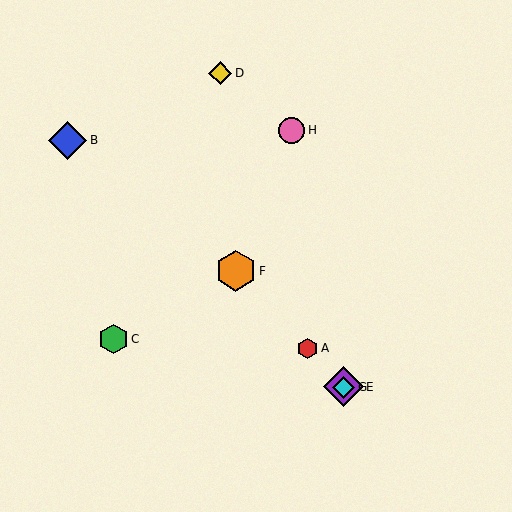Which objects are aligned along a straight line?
Objects A, E, F, G are aligned along a straight line.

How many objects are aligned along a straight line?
4 objects (A, E, F, G) are aligned along a straight line.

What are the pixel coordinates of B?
Object B is at (68, 140).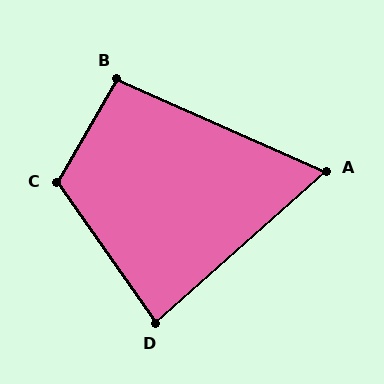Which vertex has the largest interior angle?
C, at approximately 115 degrees.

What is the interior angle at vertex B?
Approximately 96 degrees (obtuse).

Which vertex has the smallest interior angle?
A, at approximately 65 degrees.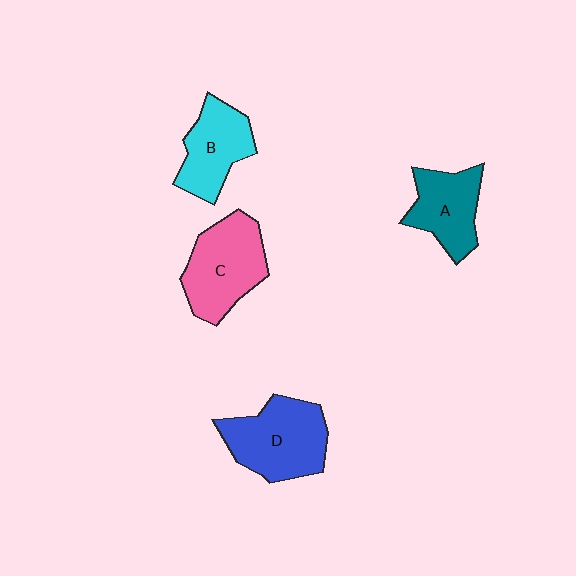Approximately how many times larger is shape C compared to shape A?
Approximately 1.3 times.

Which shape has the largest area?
Shape D (blue).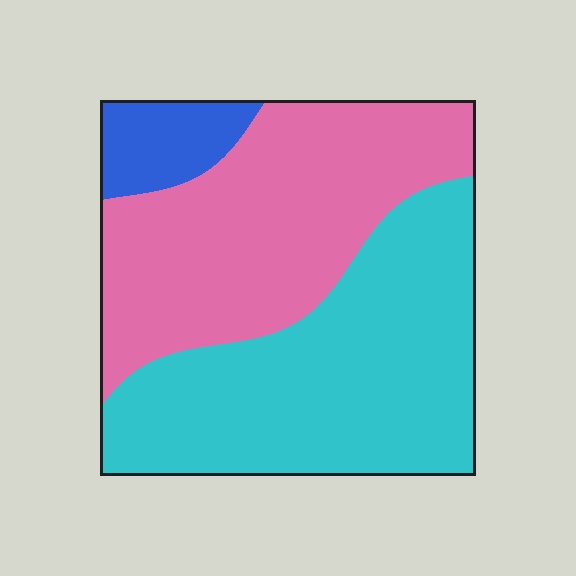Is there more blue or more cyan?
Cyan.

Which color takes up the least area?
Blue, at roughly 10%.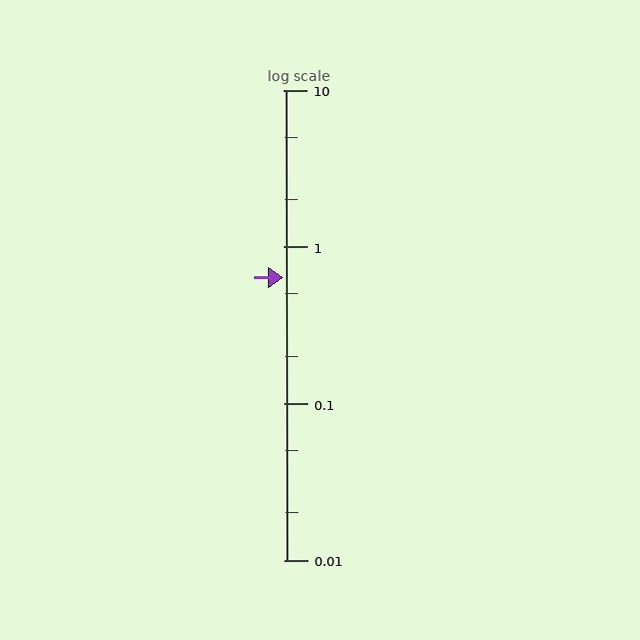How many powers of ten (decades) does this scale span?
The scale spans 3 decades, from 0.01 to 10.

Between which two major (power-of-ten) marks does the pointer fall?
The pointer is between 0.1 and 1.